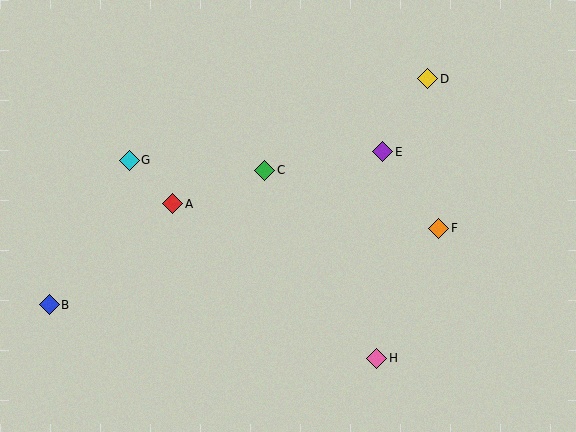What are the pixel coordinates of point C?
Point C is at (265, 170).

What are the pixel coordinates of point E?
Point E is at (383, 152).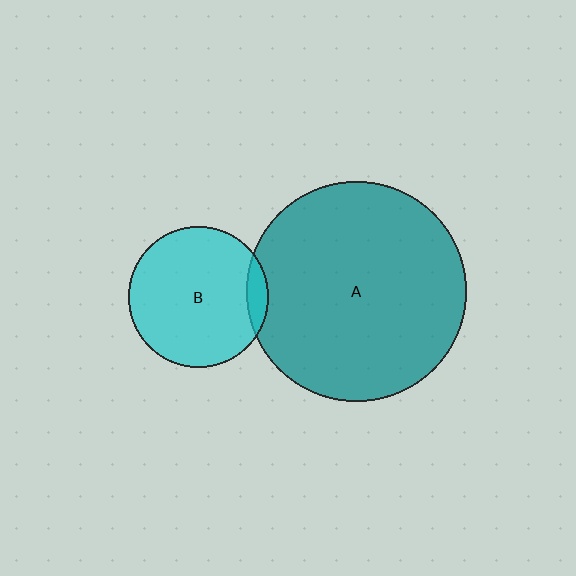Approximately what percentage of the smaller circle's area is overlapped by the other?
Approximately 10%.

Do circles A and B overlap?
Yes.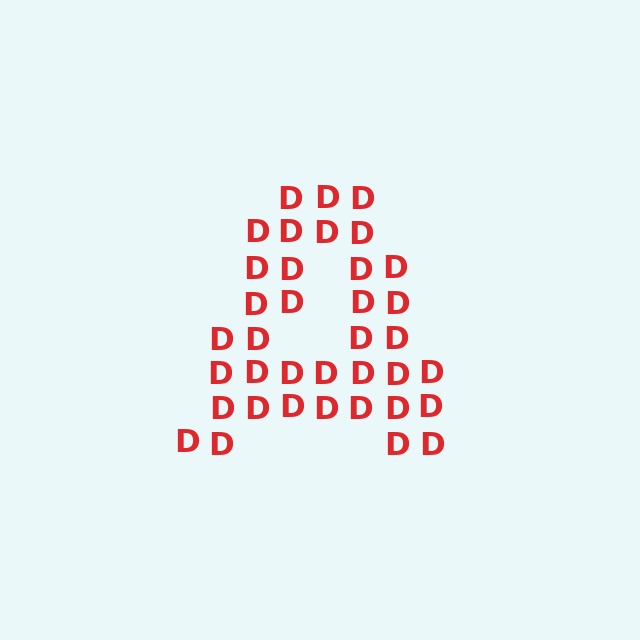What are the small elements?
The small elements are letter D's.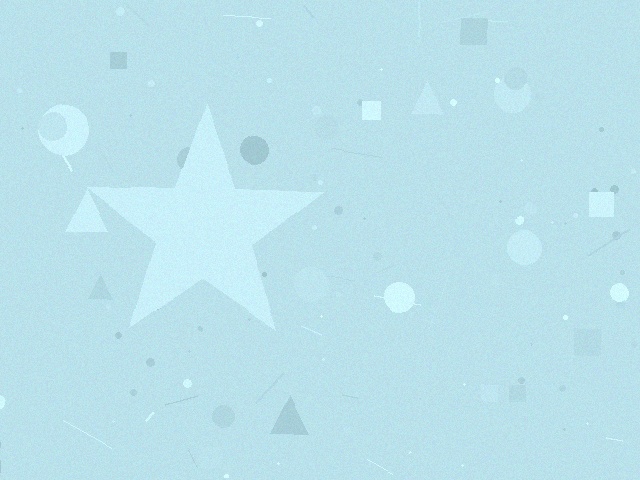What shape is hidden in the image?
A star is hidden in the image.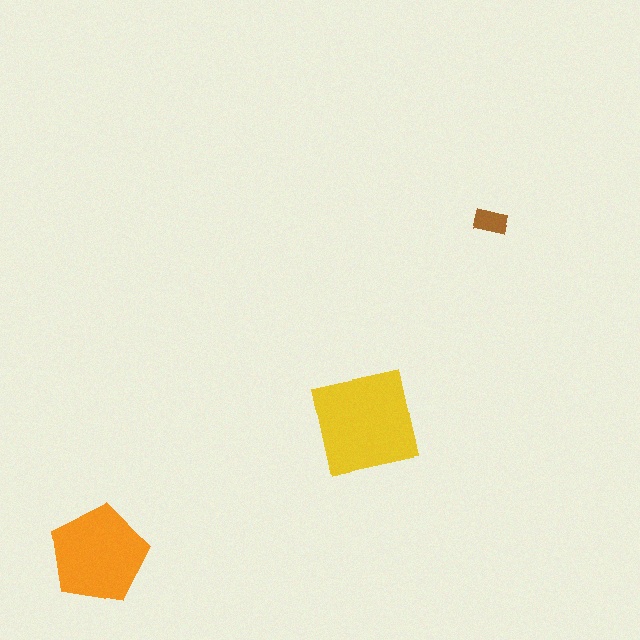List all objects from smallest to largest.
The brown rectangle, the orange pentagon, the yellow square.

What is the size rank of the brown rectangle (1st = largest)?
3rd.